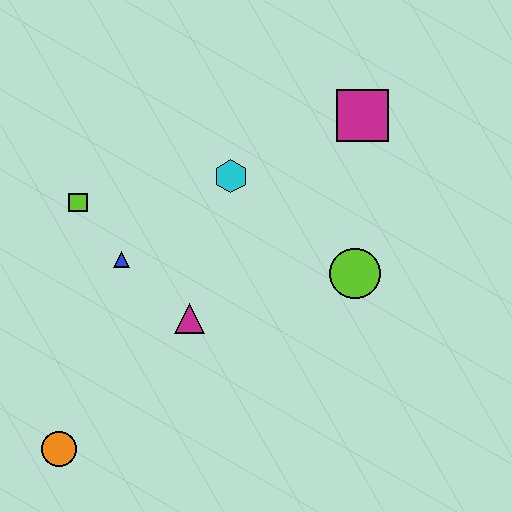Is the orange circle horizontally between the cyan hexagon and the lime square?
No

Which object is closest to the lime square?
The blue triangle is closest to the lime square.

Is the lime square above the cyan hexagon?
No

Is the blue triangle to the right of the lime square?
Yes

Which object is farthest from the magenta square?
The orange circle is farthest from the magenta square.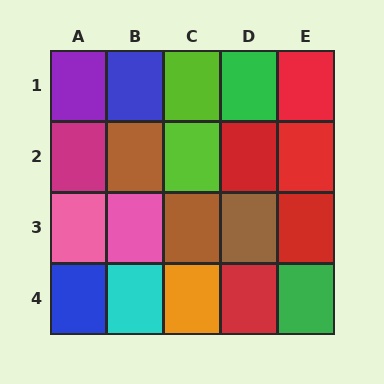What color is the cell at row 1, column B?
Blue.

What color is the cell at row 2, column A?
Magenta.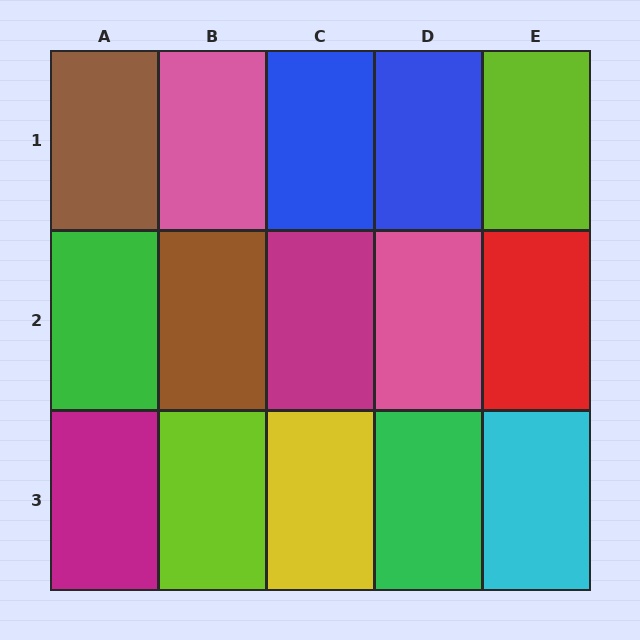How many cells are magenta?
2 cells are magenta.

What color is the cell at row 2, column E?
Red.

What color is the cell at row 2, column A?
Green.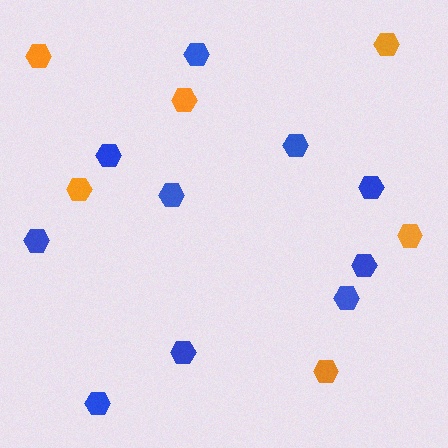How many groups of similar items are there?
There are 2 groups: one group of orange hexagons (6) and one group of blue hexagons (10).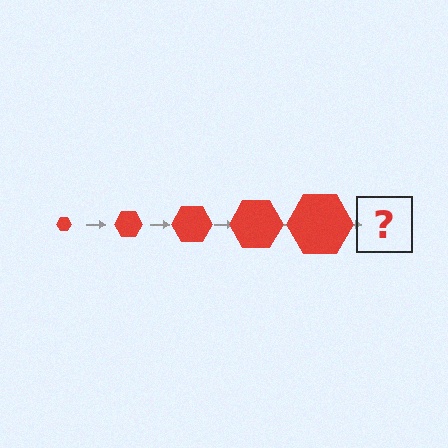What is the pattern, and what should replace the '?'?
The pattern is that the hexagon gets progressively larger each step. The '?' should be a red hexagon, larger than the previous one.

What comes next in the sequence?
The next element should be a red hexagon, larger than the previous one.